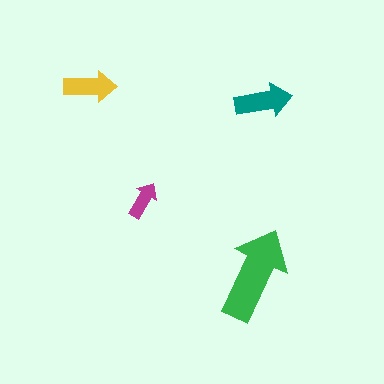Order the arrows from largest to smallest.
the green one, the teal one, the yellow one, the magenta one.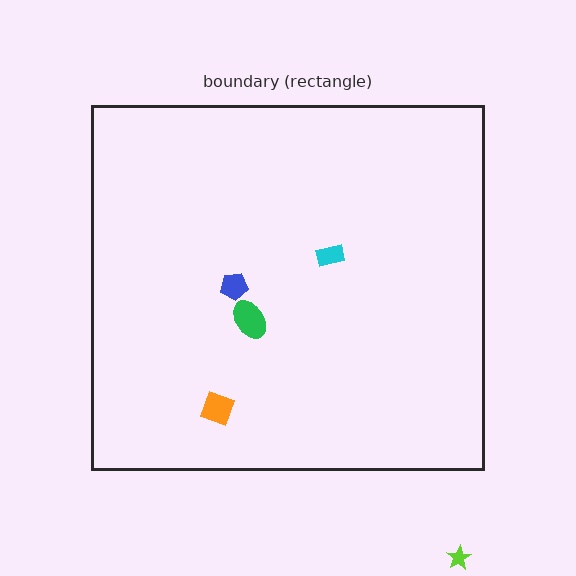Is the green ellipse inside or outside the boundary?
Inside.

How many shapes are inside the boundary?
4 inside, 1 outside.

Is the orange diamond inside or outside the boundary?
Inside.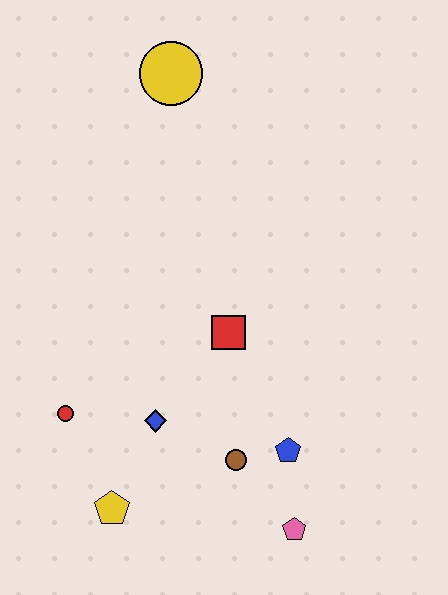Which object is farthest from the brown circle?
The yellow circle is farthest from the brown circle.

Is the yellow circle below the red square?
No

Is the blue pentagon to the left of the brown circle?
No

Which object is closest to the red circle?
The blue diamond is closest to the red circle.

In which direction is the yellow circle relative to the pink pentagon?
The yellow circle is above the pink pentagon.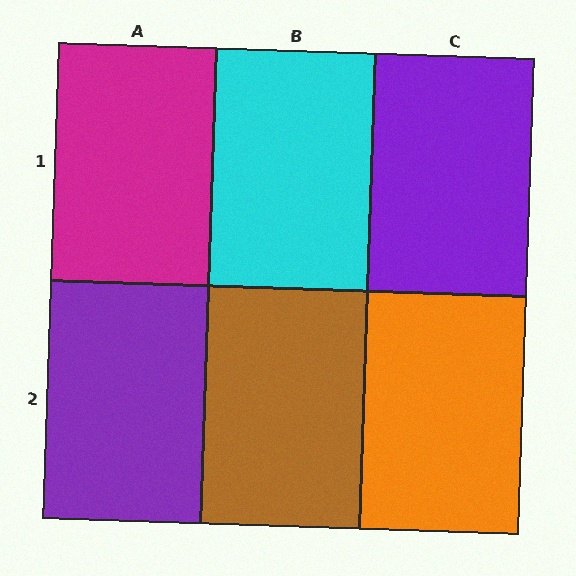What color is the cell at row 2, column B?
Brown.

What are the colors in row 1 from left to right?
Magenta, cyan, purple.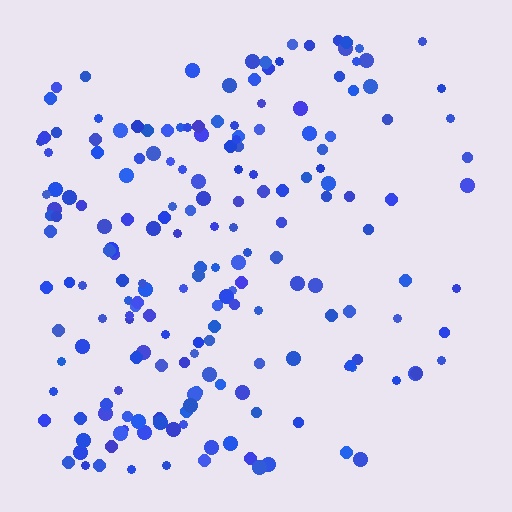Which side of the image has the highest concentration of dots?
The left.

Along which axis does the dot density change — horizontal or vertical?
Horizontal.